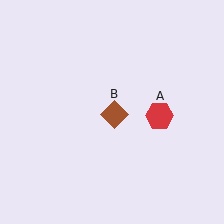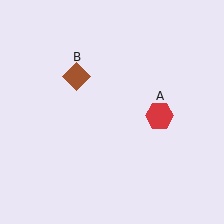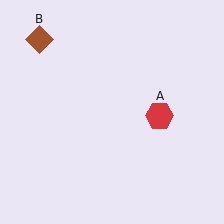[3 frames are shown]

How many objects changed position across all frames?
1 object changed position: brown diamond (object B).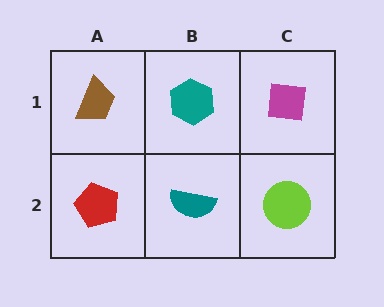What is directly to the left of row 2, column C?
A teal semicircle.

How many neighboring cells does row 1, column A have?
2.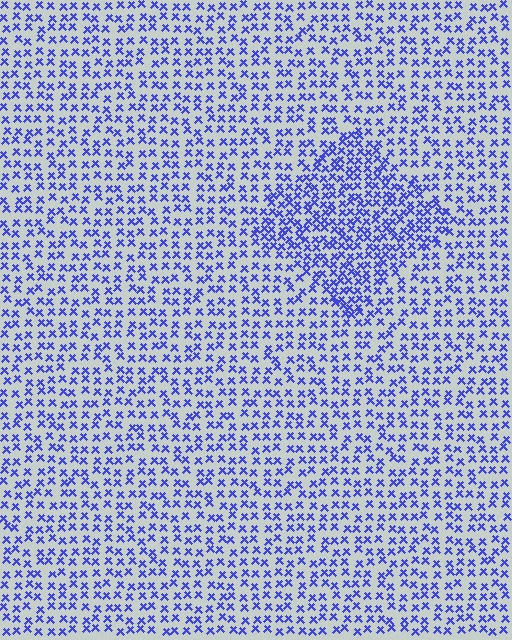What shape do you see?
I see a diamond.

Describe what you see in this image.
The image contains small blue elements arranged at two different densities. A diamond-shaped region is visible where the elements are more densely packed than the surrounding area.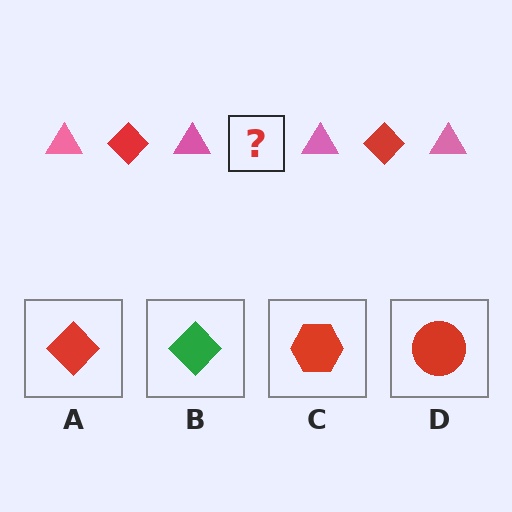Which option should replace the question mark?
Option A.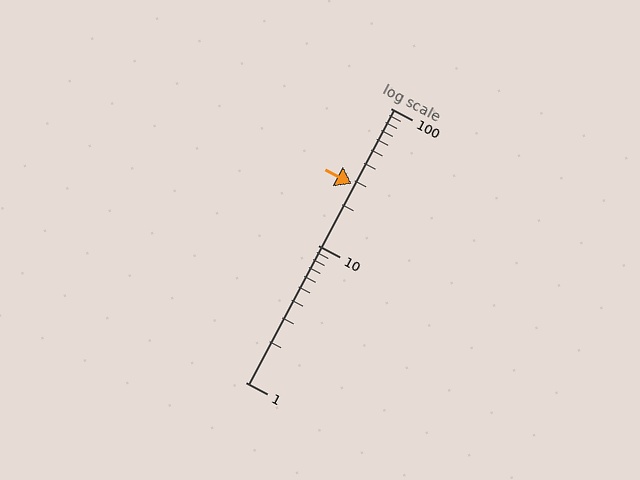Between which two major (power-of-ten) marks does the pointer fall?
The pointer is between 10 and 100.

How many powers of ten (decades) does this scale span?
The scale spans 2 decades, from 1 to 100.